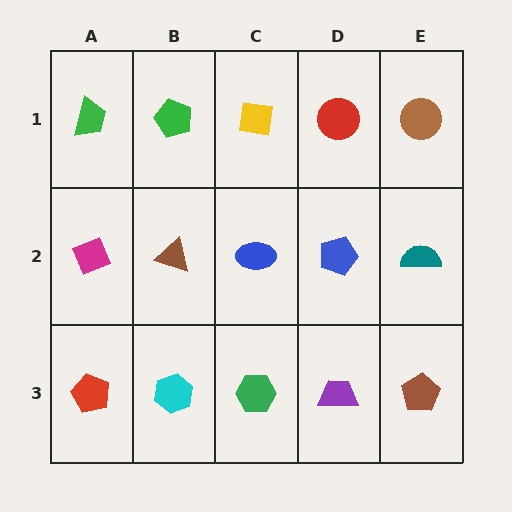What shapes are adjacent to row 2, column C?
A yellow square (row 1, column C), a green hexagon (row 3, column C), a brown triangle (row 2, column B), a blue pentagon (row 2, column D).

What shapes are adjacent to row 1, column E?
A teal semicircle (row 2, column E), a red circle (row 1, column D).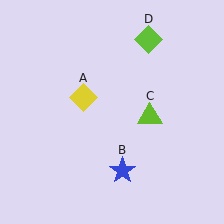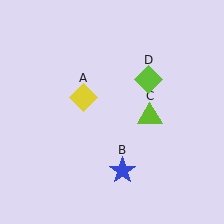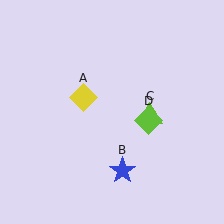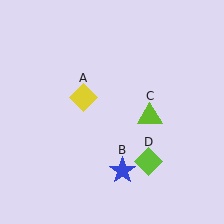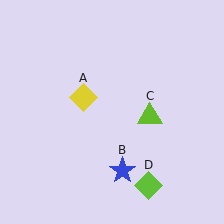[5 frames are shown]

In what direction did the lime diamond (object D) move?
The lime diamond (object D) moved down.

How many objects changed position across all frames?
1 object changed position: lime diamond (object D).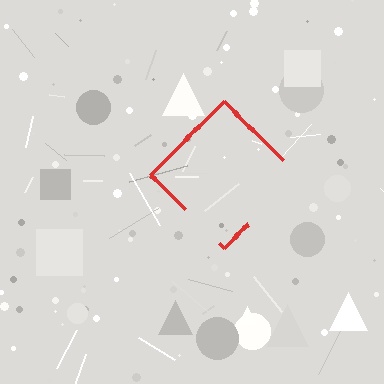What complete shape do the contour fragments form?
The contour fragments form a diamond.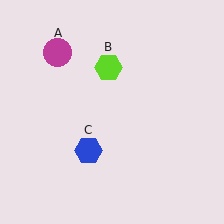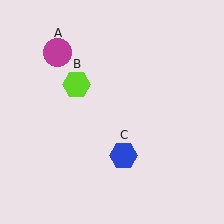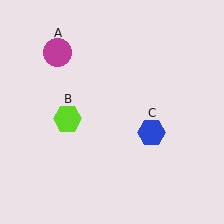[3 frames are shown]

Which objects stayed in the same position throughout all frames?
Magenta circle (object A) remained stationary.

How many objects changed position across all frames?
2 objects changed position: lime hexagon (object B), blue hexagon (object C).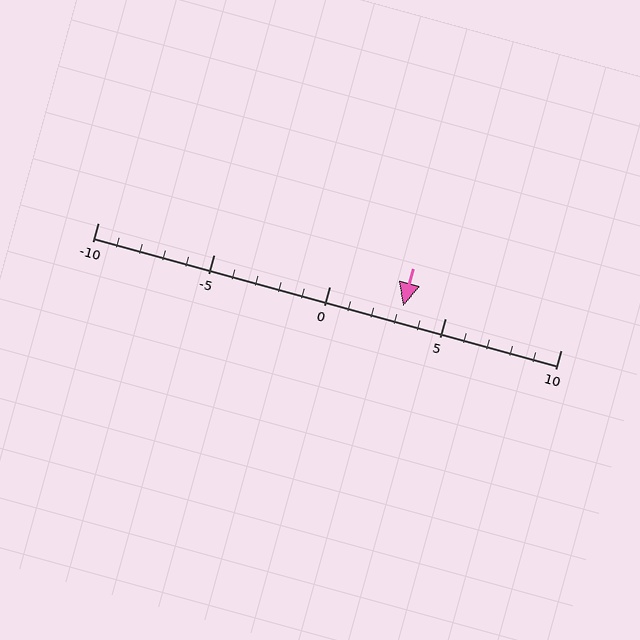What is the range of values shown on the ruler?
The ruler shows values from -10 to 10.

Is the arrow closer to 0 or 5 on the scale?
The arrow is closer to 5.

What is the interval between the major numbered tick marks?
The major tick marks are spaced 5 units apart.